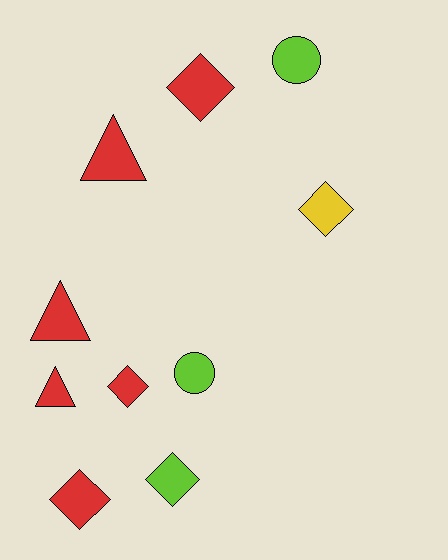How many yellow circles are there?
There are no yellow circles.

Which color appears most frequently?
Red, with 6 objects.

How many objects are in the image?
There are 10 objects.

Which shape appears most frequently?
Diamond, with 5 objects.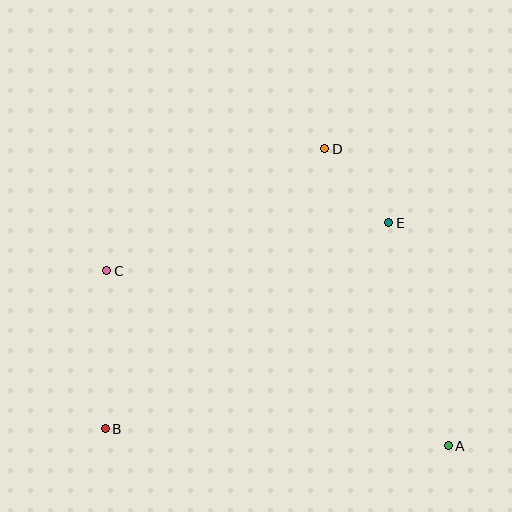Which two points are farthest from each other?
Points A and C are farthest from each other.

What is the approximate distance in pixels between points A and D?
The distance between A and D is approximately 322 pixels.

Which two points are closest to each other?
Points D and E are closest to each other.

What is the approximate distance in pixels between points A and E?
The distance between A and E is approximately 231 pixels.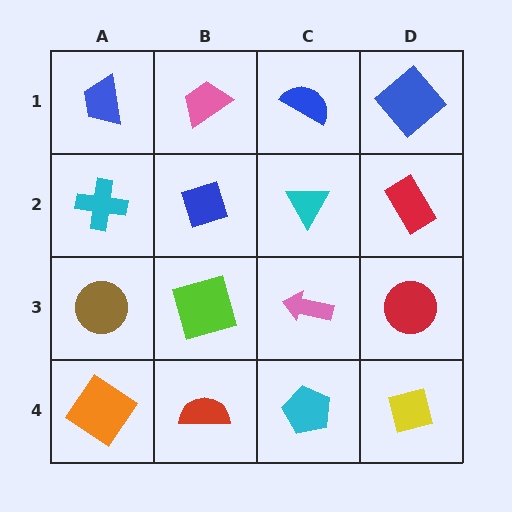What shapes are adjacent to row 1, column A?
A cyan cross (row 2, column A), a pink trapezoid (row 1, column B).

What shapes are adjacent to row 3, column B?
A blue diamond (row 2, column B), a red semicircle (row 4, column B), a brown circle (row 3, column A), a pink arrow (row 3, column C).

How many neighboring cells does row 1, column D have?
2.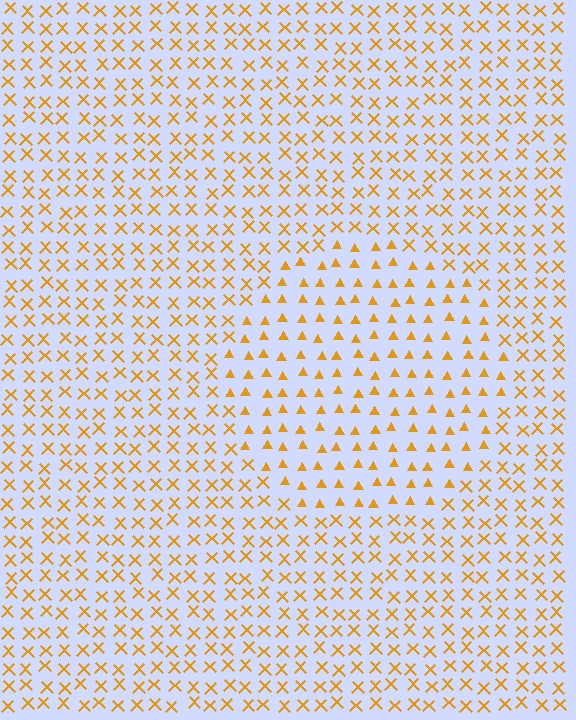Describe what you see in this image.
The image is filled with small orange elements arranged in a uniform grid. A circle-shaped region contains triangles, while the surrounding area contains X marks. The boundary is defined purely by the change in element shape.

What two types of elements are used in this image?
The image uses triangles inside the circle region and X marks outside it.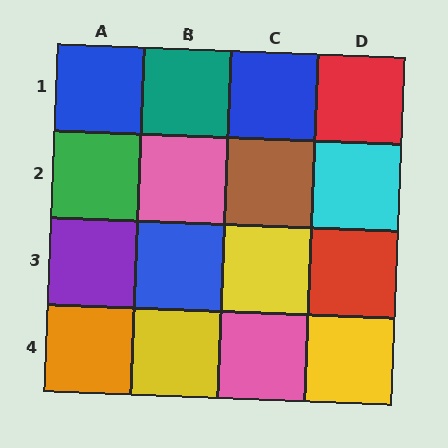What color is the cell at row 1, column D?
Red.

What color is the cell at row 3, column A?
Purple.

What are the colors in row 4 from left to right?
Orange, yellow, pink, yellow.